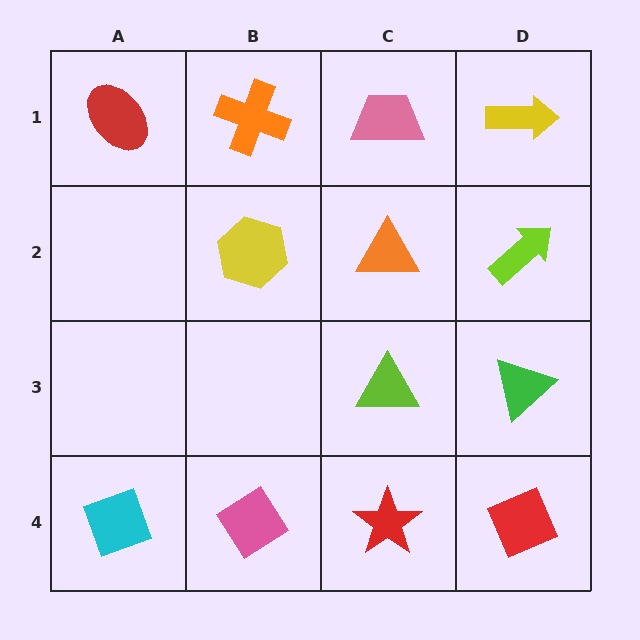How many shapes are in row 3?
2 shapes.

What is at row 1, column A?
A red ellipse.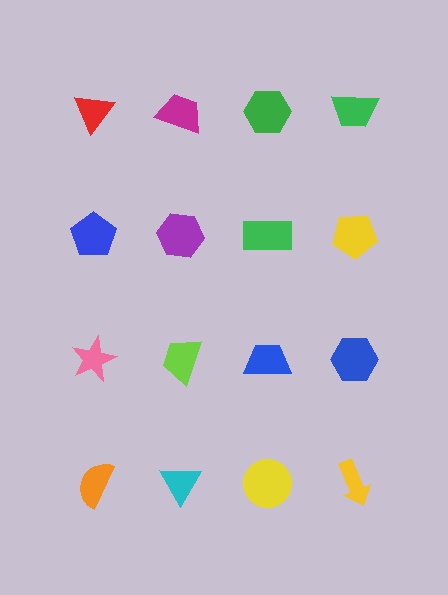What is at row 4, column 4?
A yellow arrow.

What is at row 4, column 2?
A cyan triangle.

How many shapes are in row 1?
4 shapes.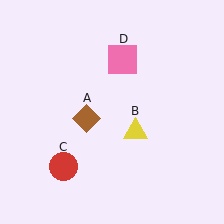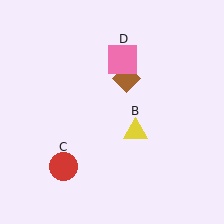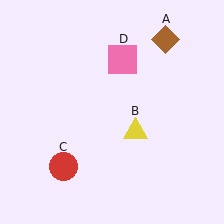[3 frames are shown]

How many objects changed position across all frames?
1 object changed position: brown diamond (object A).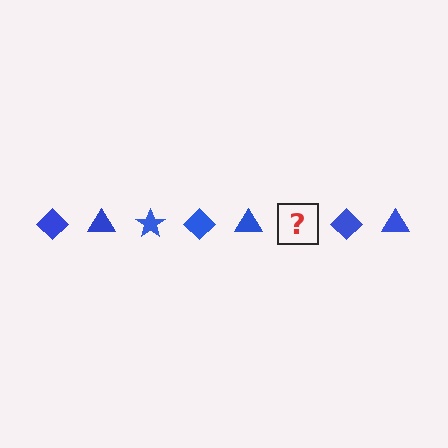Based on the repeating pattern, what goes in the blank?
The blank should be a blue star.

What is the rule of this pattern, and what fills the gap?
The rule is that the pattern cycles through diamond, triangle, star shapes in blue. The gap should be filled with a blue star.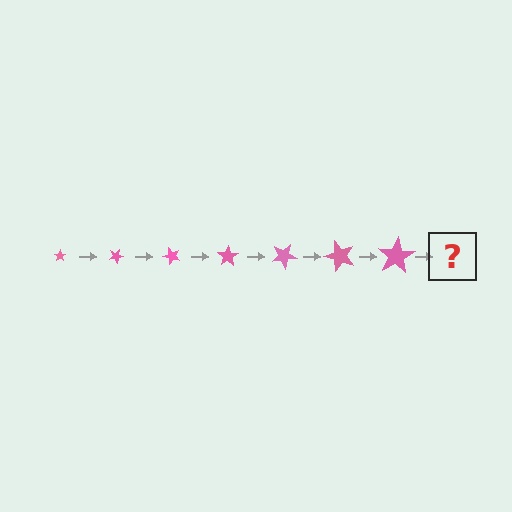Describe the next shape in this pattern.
It should be a star, larger than the previous one and rotated 175 degrees from the start.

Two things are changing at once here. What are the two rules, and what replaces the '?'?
The two rules are that the star grows larger each step and it rotates 25 degrees each step. The '?' should be a star, larger than the previous one and rotated 175 degrees from the start.